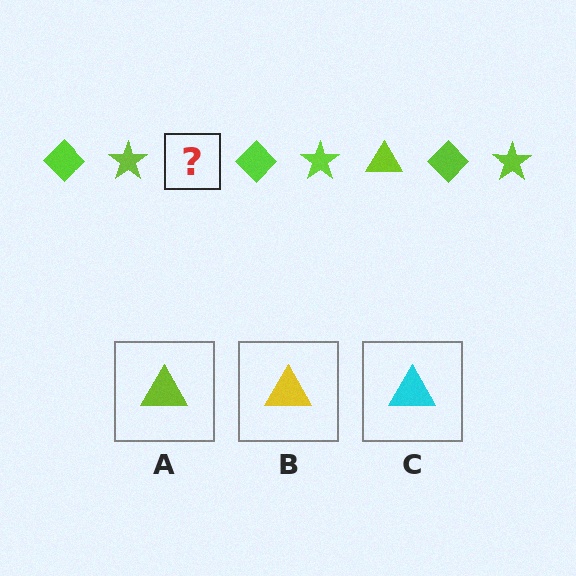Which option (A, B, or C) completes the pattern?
A.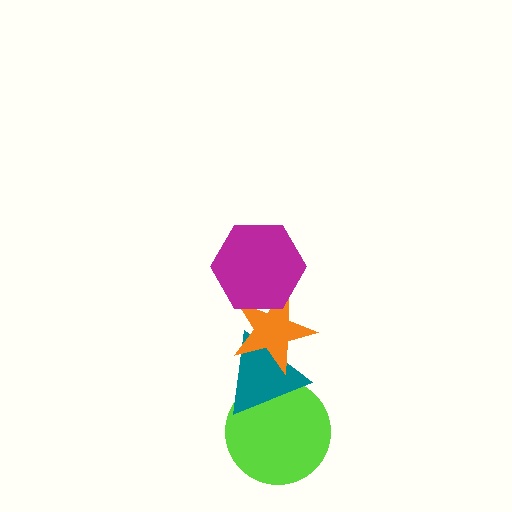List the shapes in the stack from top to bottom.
From top to bottom: the magenta hexagon, the orange star, the teal triangle, the lime circle.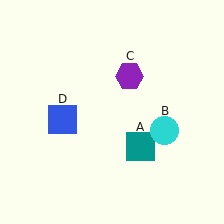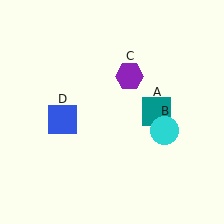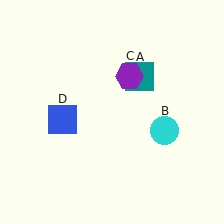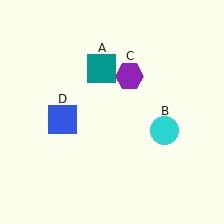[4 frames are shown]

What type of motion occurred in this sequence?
The teal square (object A) rotated counterclockwise around the center of the scene.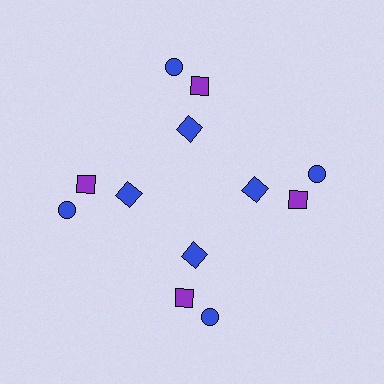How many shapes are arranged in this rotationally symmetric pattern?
There are 12 shapes, arranged in 4 groups of 3.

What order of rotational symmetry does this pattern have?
This pattern has 4-fold rotational symmetry.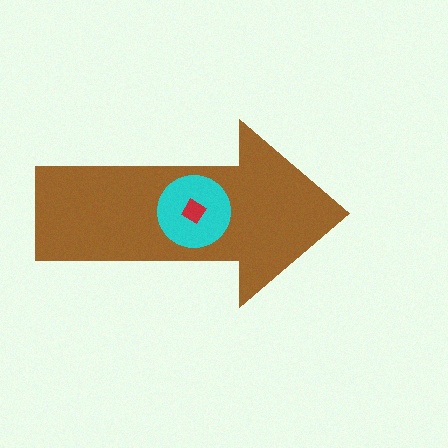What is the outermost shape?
The brown arrow.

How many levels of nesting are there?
3.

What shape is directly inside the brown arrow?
The cyan circle.